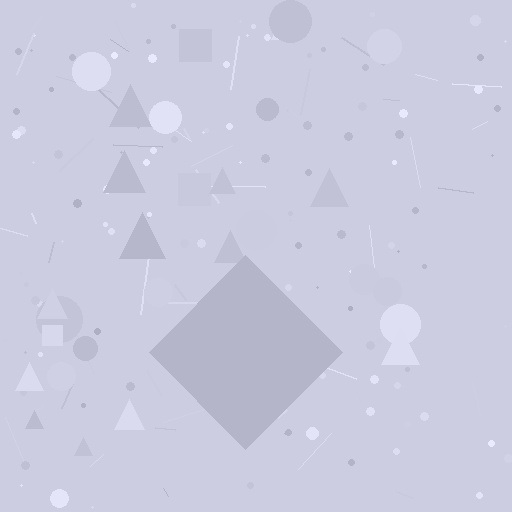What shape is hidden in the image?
A diamond is hidden in the image.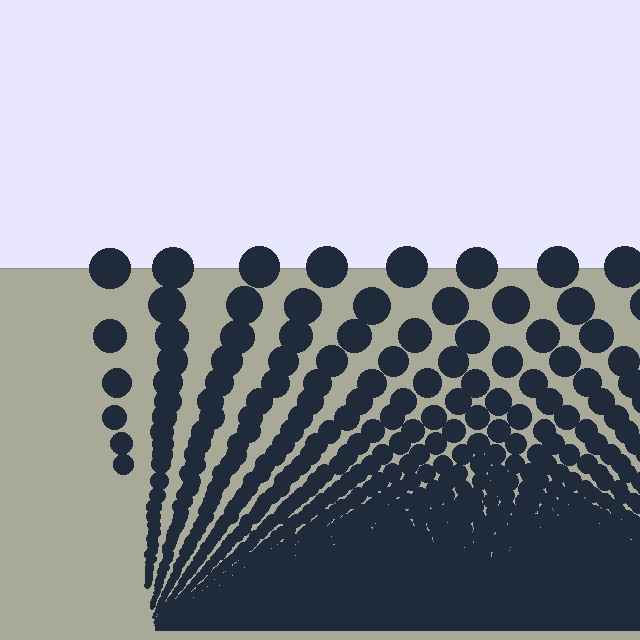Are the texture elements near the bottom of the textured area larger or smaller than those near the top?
Smaller. The gradient is inverted — elements near the bottom are smaller and denser.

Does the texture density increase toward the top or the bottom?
Density increases toward the bottom.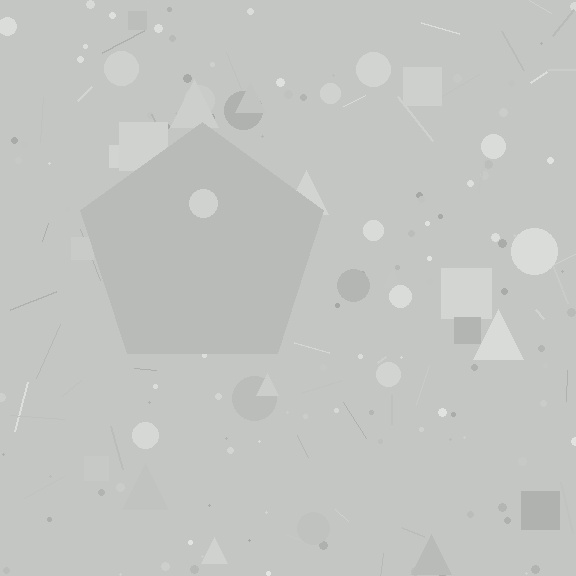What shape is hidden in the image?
A pentagon is hidden in the image.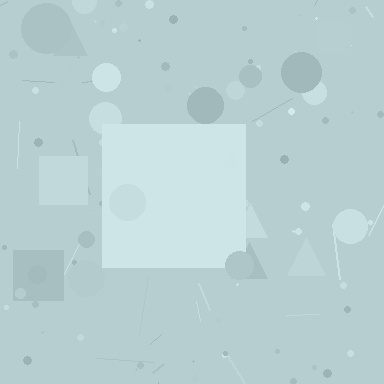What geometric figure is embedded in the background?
A square is embedded in the background.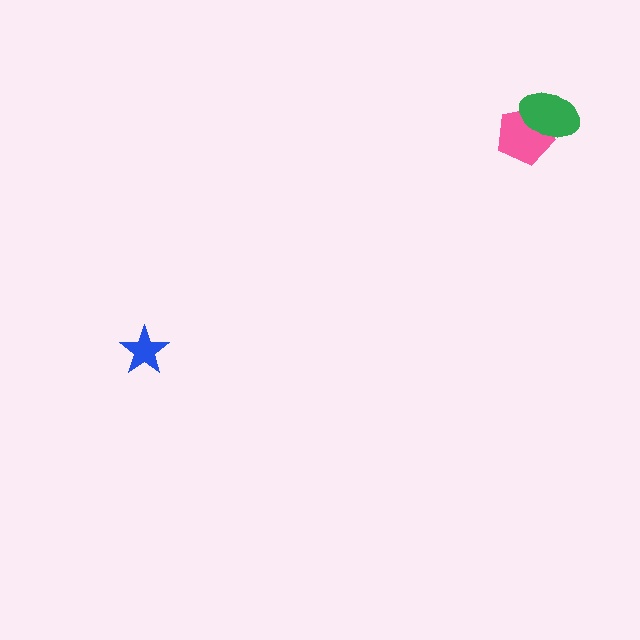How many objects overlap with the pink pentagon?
1 object overlaps with the pink pentagon.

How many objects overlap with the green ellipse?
1 object overlaps with the green ellipse.